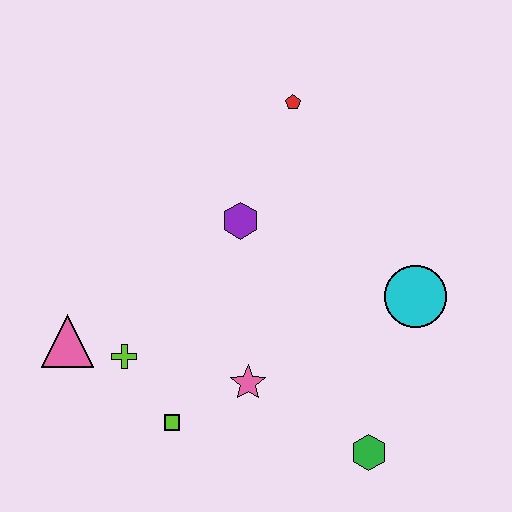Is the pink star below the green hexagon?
No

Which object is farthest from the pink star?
The red pentagon is farthest from the pink star.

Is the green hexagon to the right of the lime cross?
Yes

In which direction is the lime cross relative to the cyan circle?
The lime cross is to the left of the cyan circle.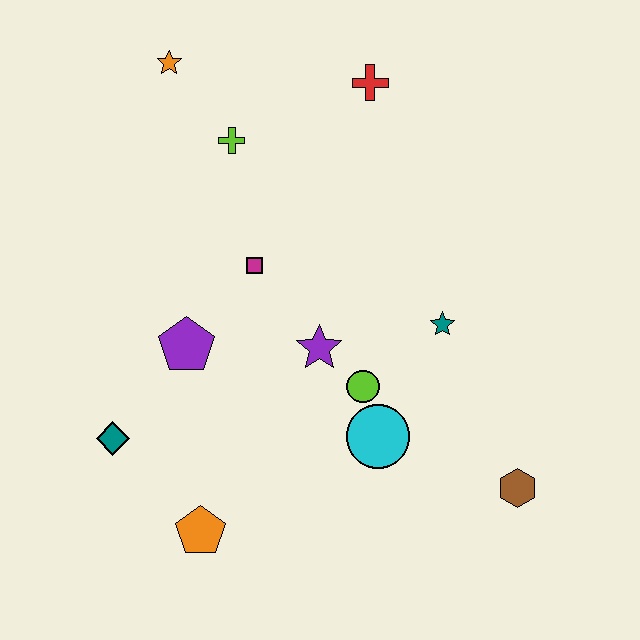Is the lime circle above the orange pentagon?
Yes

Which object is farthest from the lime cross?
The brown hexagon is farthest from the lime cross.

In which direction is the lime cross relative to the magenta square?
The lime cross is above the magenta square.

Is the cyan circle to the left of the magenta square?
No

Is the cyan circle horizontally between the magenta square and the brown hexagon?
Yes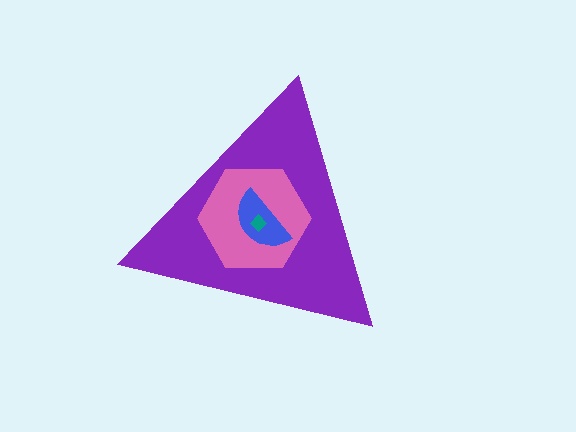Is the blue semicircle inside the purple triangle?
Yes.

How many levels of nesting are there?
4.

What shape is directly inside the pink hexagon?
The blue semicircle.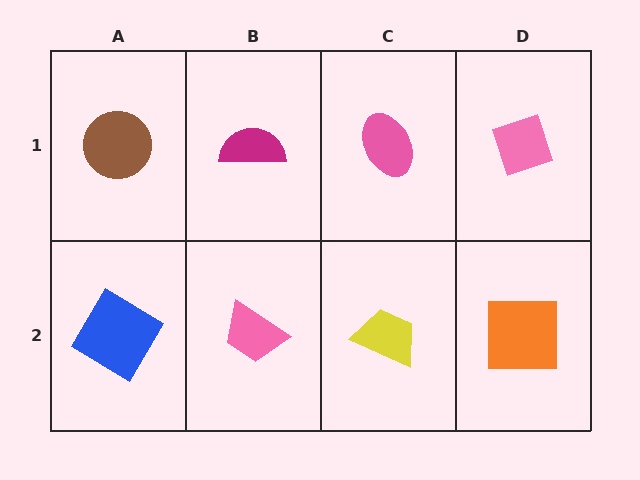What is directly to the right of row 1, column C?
A pink diamond.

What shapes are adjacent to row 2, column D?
A pink diamond (row 1, column D), a yellow trapezoid (row 2, column C).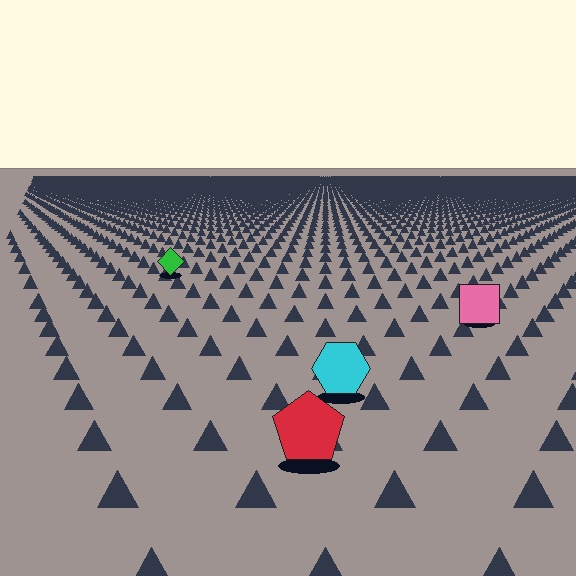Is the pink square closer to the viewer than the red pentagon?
No. The red pentagon is closer — you can tell from the texture gradient: the ground texture is coarser near it.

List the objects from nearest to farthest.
From nearest to farthest: the red pentagon, the cyan hexagon, the pink square, the green diamond.